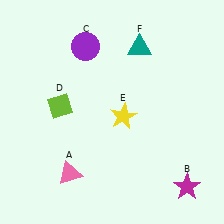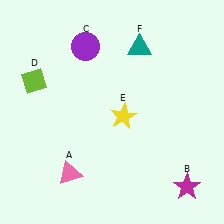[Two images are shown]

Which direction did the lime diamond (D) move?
The lime diamond (D) moved left.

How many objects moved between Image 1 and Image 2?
1 object moved between the two images.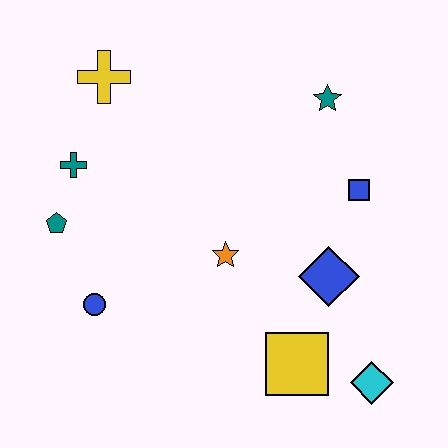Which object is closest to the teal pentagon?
The teal cross is closest to the teal pentagon.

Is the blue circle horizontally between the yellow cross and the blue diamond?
No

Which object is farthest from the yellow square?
The yellow cross is farthest from the yellow square.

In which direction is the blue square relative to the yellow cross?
The blue square is to the right of the yellow cross.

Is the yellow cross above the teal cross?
Yes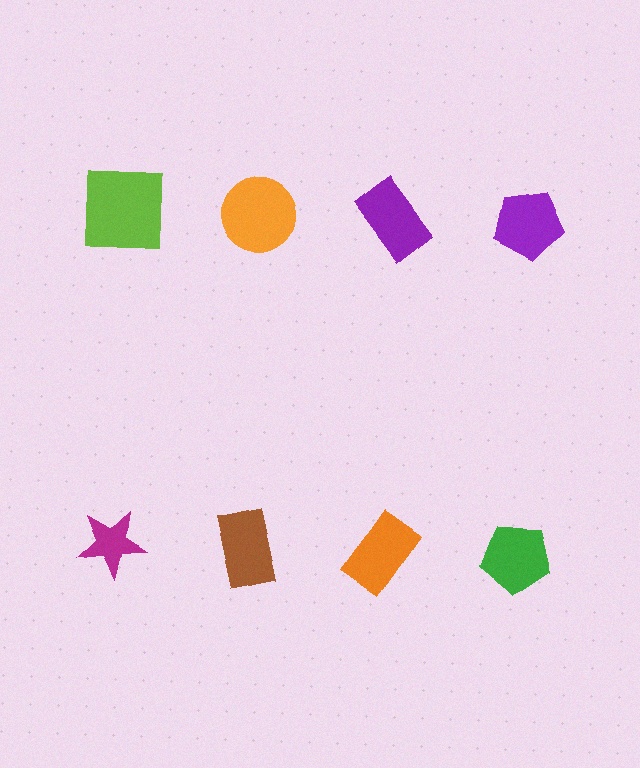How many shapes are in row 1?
4 shapes.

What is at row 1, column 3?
A purple rectangle.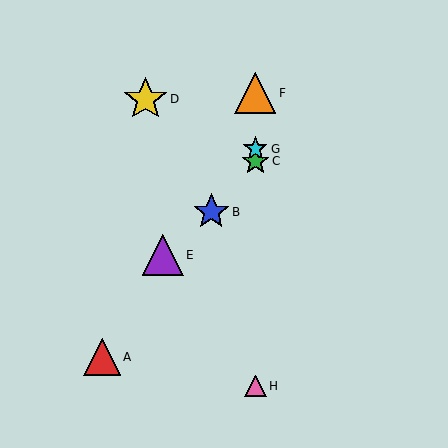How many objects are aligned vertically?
4 objects (C, F, G, H) are aligned vertically.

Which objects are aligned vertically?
Objects C, F, G, H are aligned vertically.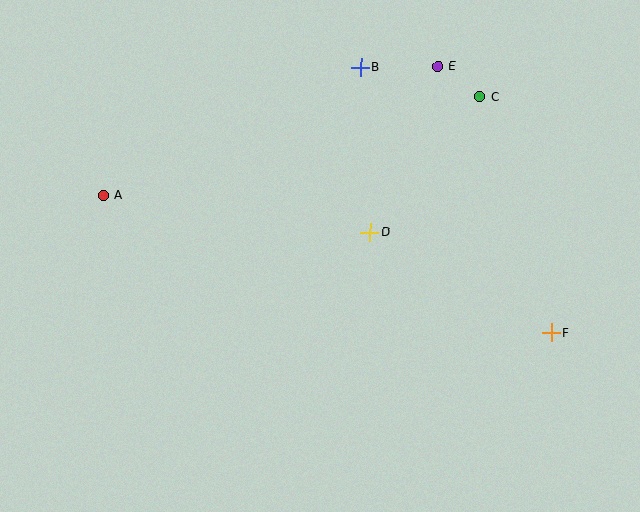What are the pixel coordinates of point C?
Point C is at (480, 97).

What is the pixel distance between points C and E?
The distance between C and E is 52 pixels.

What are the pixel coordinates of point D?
Point D is at (370, 232).